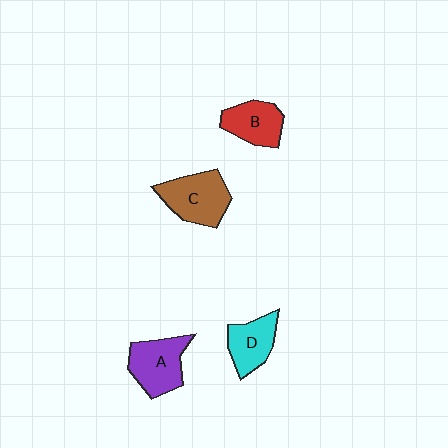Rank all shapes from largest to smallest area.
From largest to smallest: C (brown), A (purple), B (red), D (cyan).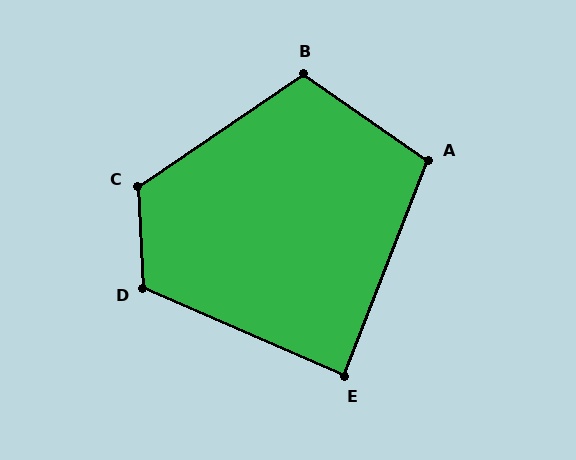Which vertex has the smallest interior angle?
E, at approximately 88 degrees.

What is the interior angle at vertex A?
Approximately 103 degrees (obtuse).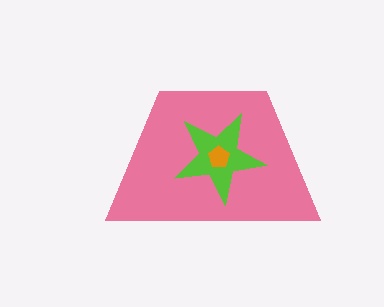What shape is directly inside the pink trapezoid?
The lime star.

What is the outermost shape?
The pink trapezoid.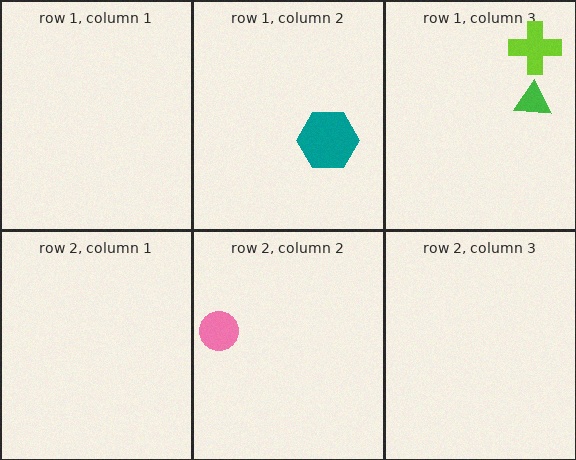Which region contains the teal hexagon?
The row 1, column 2 region.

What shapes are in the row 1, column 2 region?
The teal hexagon.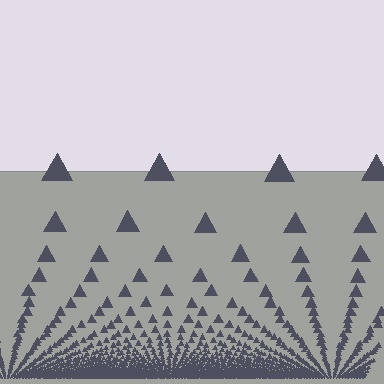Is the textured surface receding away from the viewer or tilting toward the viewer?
The surface appears to tilt toward the viewer. Texture elements get larger and sparser toward the top.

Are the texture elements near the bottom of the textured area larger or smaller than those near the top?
Smaller. The gradient is inverted — elements near the bottom are smaller and denser.